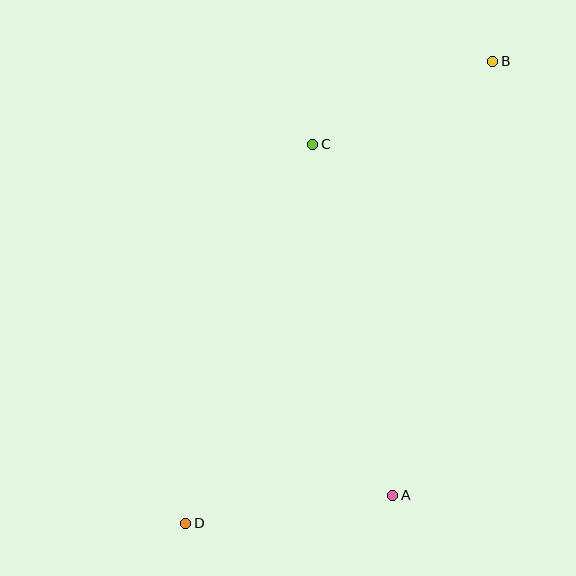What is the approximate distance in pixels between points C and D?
The distance between C and D is approximately 400 pixels.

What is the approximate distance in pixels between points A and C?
The distance between A and C is approximately 360 pixels.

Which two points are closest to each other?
Points B and C are closest to each other.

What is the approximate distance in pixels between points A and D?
The distance between A and D is approximately 209 pixels.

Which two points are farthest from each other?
Points B and D are farthest from each other.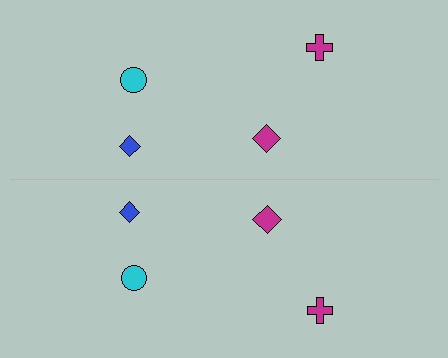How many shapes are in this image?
There are 8 shapes in this image.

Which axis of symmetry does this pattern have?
The pattern has a horizontal axis of symmetry running through the center of the image.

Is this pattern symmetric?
Yes, this pattern has bilateral (reflection) symmetry.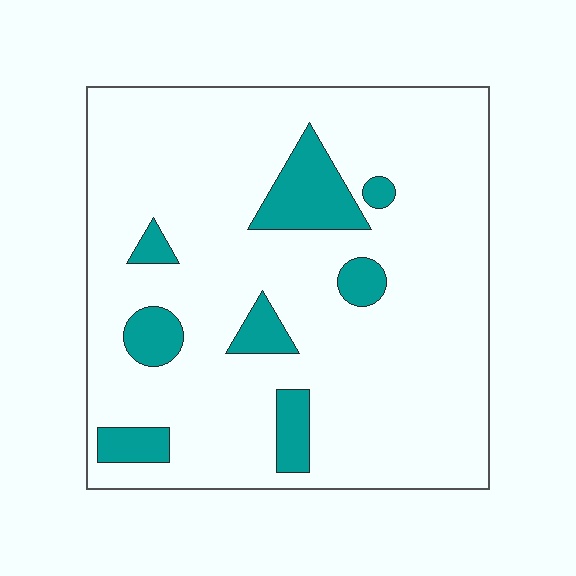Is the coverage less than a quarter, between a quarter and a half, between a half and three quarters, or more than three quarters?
Less than a quarter.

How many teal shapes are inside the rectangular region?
8.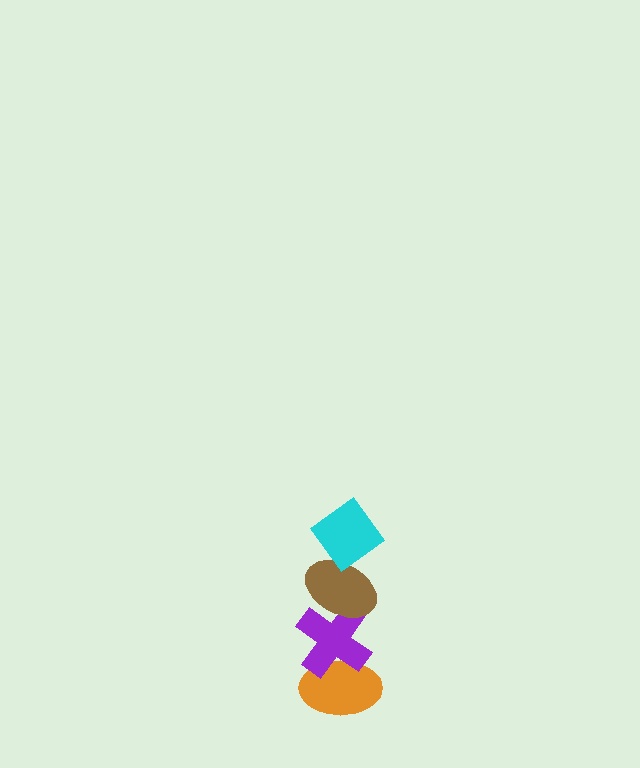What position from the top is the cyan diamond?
The cyan diamond is 1st from the top.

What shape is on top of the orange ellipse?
The purple cross is on top of the orange ellipse.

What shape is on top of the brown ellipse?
The cyan diamond is on top of the brown ellipse.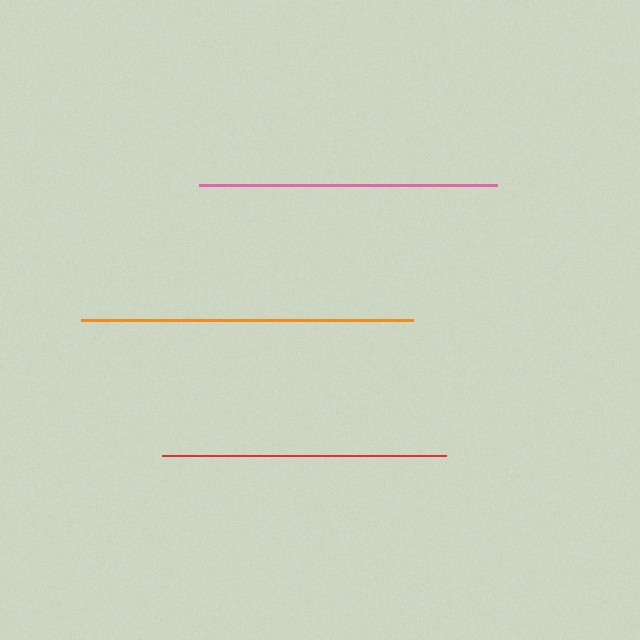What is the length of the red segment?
The red segment is approximately 284 pixels long.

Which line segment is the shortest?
The red line is the shortest at approximately 284 pixels.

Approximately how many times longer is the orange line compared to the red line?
The orange line is approximately 1.2 times the length of the red line.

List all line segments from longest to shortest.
From longest to shortest: orange, pink, red.